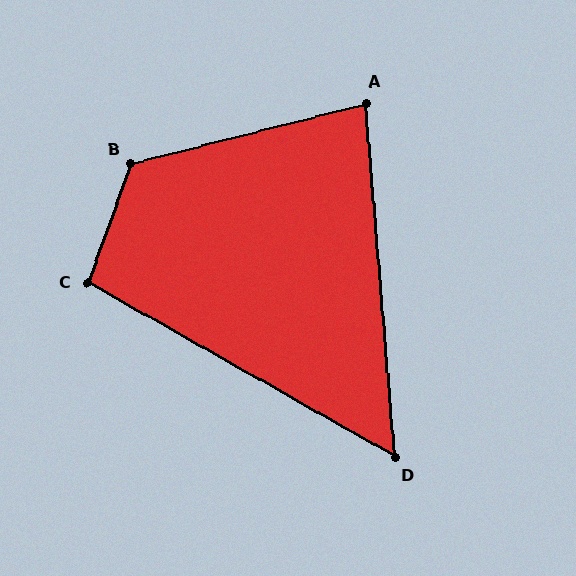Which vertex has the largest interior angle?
B, at approximately 124 degrees.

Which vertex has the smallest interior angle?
D, at approximately 56 degrees.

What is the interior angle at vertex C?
Approximately 100 degrees (obtuse).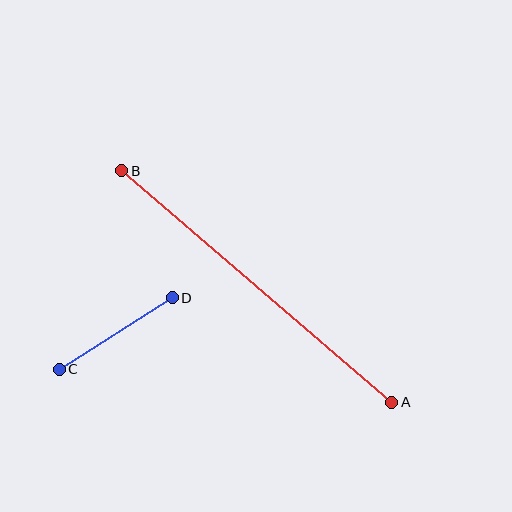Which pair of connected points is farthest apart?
Points A and B are farthest apart.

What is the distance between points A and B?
The distance is approximately 356 pixels.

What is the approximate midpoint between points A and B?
The midpoint is at approximately (257, 287) pixels.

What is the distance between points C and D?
The distance is approximately 133 pixels.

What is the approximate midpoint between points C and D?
The midpoint is at approximately (116, 333) pixels.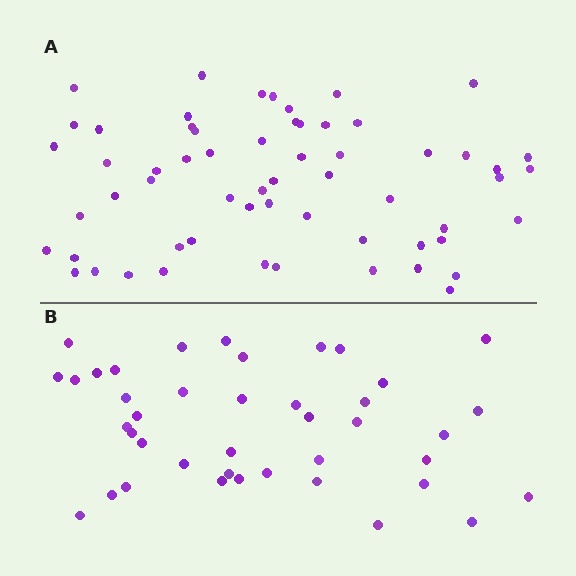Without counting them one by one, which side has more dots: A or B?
Region A (the top region) has more dots.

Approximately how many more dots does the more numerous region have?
Region A has approximately 20 more dots than region B.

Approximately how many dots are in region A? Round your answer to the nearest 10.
About 60 dots.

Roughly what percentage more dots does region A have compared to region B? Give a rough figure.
About 45% more.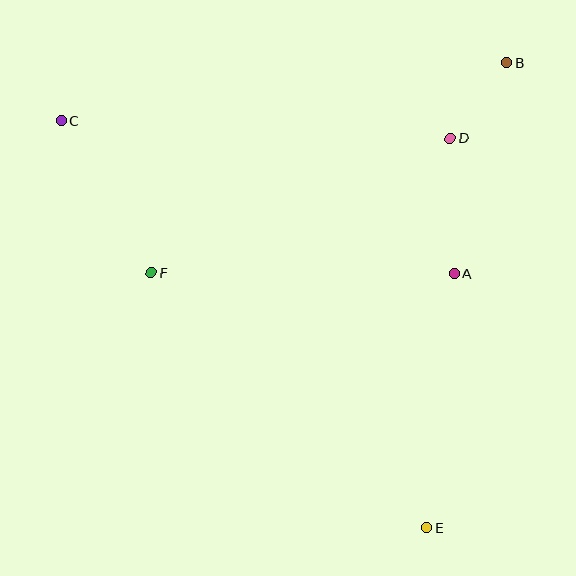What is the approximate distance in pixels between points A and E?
The distance between A and E is approximately 256 pixels.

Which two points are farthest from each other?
Points C and E are farthest from each other.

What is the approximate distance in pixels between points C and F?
The distance between C and F is approximately 177 pixels.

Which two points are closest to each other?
Points B and D are closest to each other.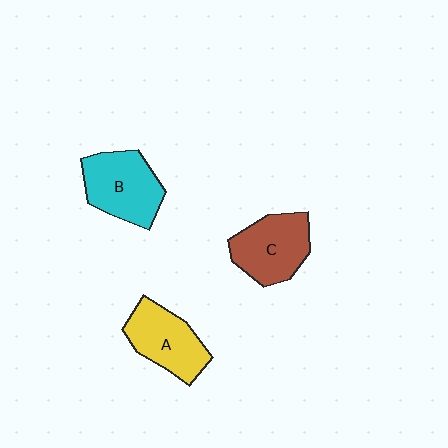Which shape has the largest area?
Shape B (cyan).